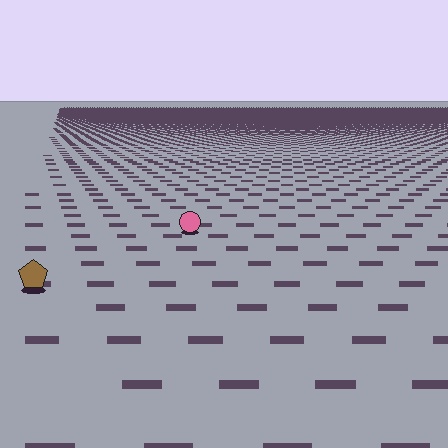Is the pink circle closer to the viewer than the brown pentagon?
No. The brown pentagon is closer — you can tell from the texture gradient: the ground texture is coarser near it.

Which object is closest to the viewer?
The brown pentagon is closest. The texture marks near it are larger and more spread out.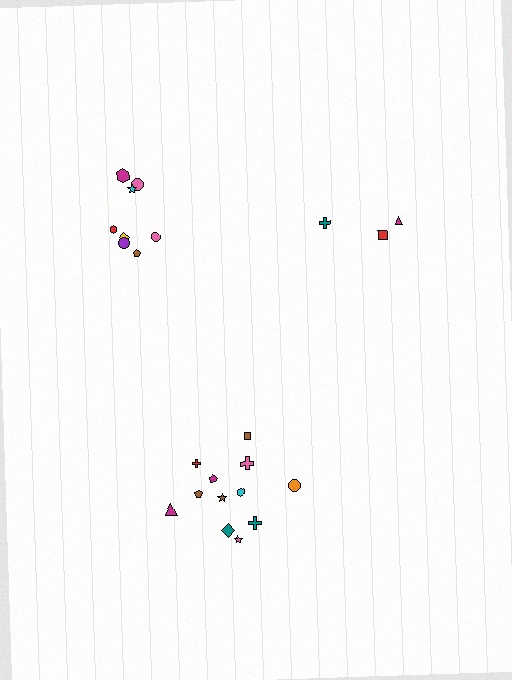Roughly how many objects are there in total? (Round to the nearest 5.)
Roughly 25 objects in total.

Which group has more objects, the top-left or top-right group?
The top-left group.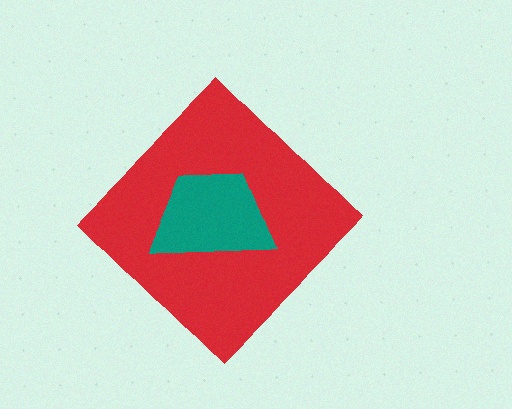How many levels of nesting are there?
2.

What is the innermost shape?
The teal trapezoid.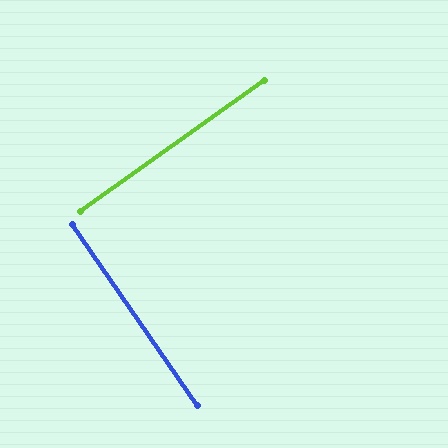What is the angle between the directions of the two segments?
Approximately 89 degrees.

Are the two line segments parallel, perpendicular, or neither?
Perpendicular — they meet at approximately 89°.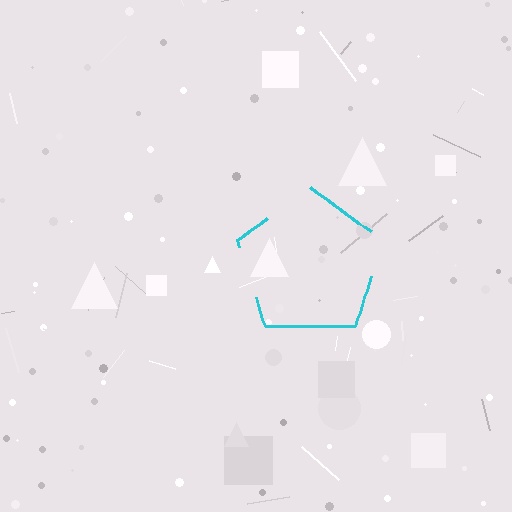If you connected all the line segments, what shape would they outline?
They would outline a pentagon.